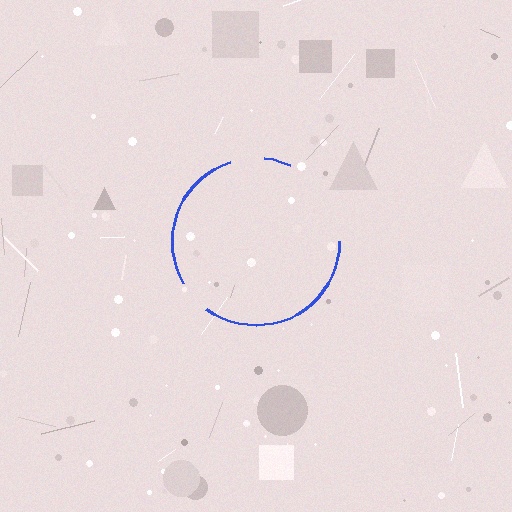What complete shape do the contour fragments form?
The contour fragments form a circle.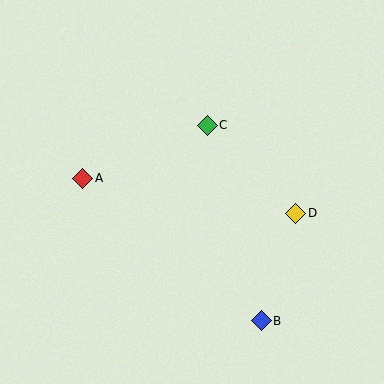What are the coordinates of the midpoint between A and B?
The midpoint between A and B is at (172, 249).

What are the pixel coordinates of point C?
Point C is at (207, 125).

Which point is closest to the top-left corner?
Point A is closest to the top-left corner.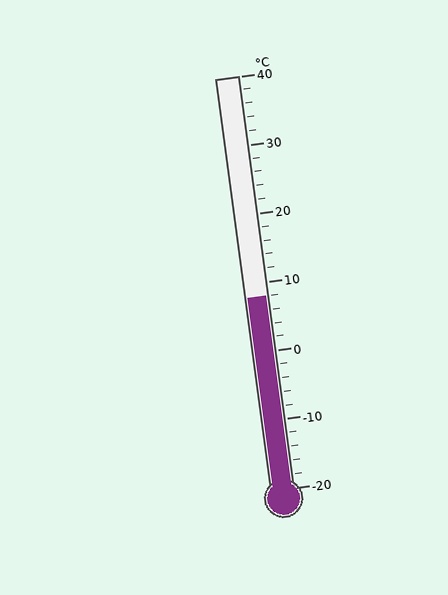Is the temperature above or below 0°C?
The temperature is above 0°C.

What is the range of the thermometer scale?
The thermometer scale ranges from -20°C to 40°C.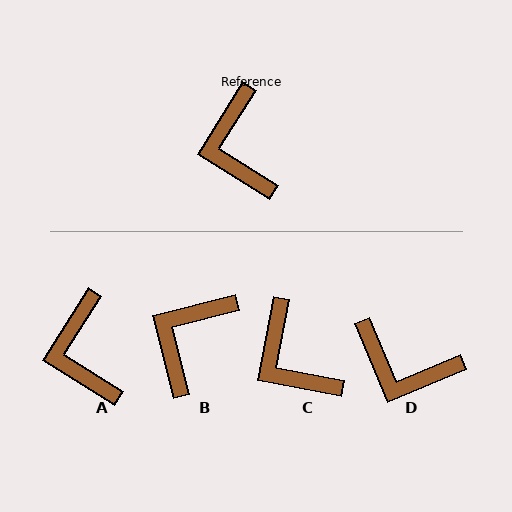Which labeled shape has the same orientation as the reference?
A.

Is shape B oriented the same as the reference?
No, it is off by about 44 degrees.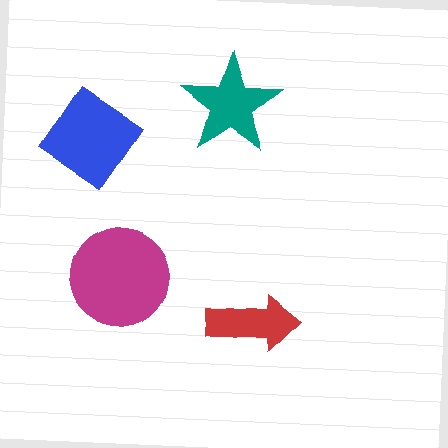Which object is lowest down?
The red arrow is bottommost.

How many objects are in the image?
There are 4 objects in the image.